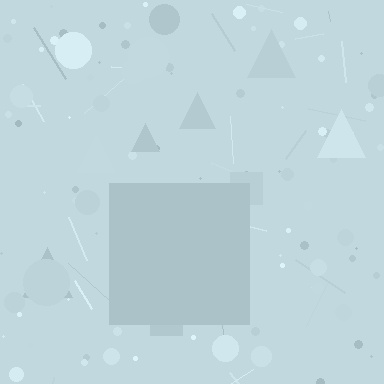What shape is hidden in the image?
A square is hidden in the image.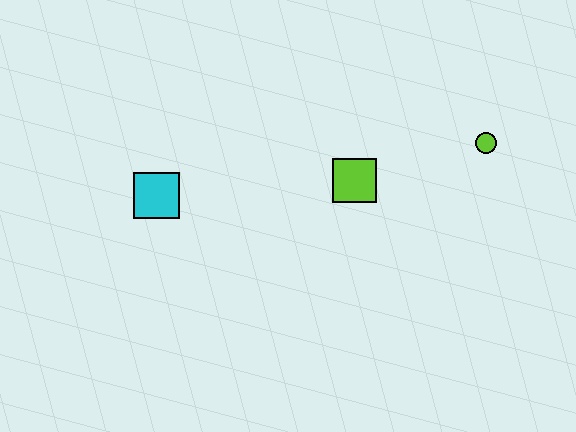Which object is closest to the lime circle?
The lime square is closest to the lime circle.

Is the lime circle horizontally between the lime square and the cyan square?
No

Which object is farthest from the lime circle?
The cyan square is farthest from the lime circle.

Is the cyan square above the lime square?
No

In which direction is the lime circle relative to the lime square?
The lime circle is to the right of the lime square.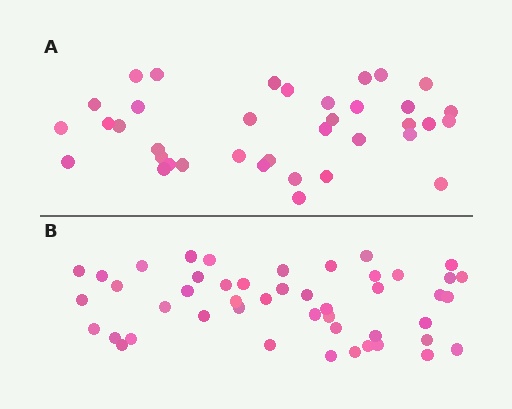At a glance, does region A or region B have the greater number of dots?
Region B (the bottom region) has more dots.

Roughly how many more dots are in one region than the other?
Region B has roughly 10 or so more dots than region A.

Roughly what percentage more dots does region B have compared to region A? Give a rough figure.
About 25% more.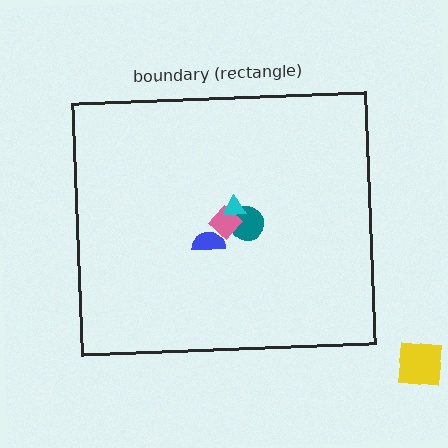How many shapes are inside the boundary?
4 inside, 1 outside.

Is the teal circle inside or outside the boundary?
Inside.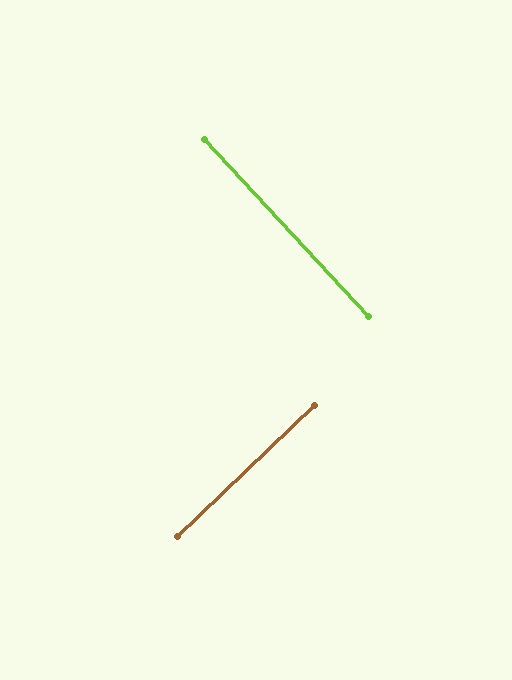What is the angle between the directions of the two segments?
Approximately 89 degrees.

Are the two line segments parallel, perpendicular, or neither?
Perpendicular — they meet at approximately 89°.